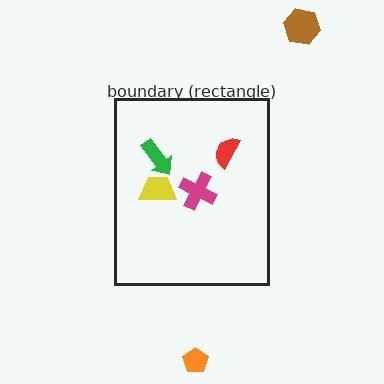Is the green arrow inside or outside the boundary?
Inside.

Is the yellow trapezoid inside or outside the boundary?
Inside.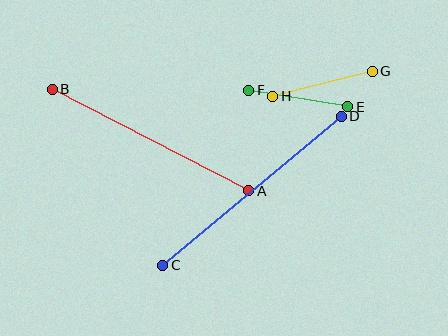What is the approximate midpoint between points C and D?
The midpoint is at approximately (252, 191) pixels.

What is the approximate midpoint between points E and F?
The midpoint is at approximately (298, 98) pixels.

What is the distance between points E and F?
The distance is approximately 101 pixels.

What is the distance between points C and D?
The distance is approximately 233 pixels.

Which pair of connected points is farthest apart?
Points C and D are farthest apart.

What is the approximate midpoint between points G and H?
The midpoint is at approximately (322, 84) pixels.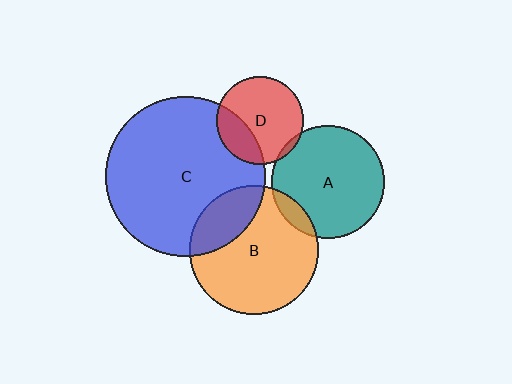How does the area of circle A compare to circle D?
Approximately 1.7 times.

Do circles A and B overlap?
Yes.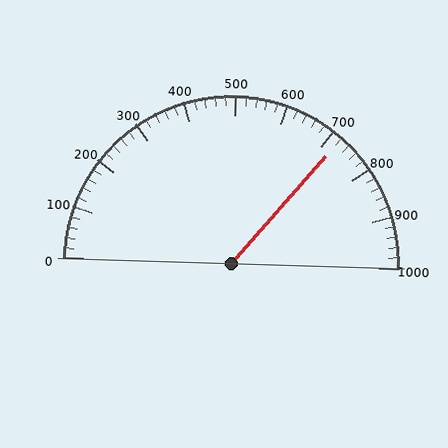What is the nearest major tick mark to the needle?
The nearest major tick mark is 700.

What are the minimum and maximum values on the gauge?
The gauge ranges from 0 to 1000.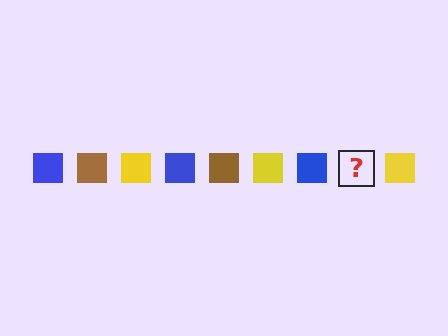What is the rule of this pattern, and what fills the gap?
The rule is that the pattern cycles through blue, brown, yellow squares. The gap should be filled with a brown square.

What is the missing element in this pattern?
The missing element is a brown square.